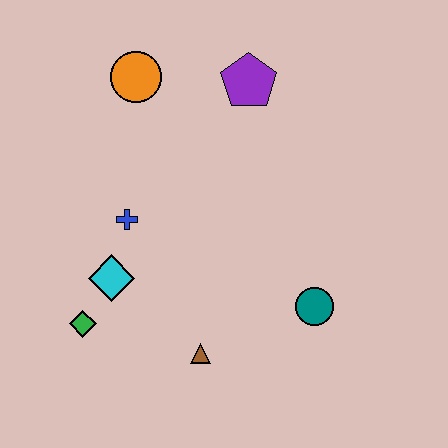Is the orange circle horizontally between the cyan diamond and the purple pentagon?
Yes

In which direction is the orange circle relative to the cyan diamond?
The orange circle is above the cyan diamond.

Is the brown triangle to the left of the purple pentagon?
Yes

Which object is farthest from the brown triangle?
The orange circle is farthest from the brown triangle.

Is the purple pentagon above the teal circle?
Yes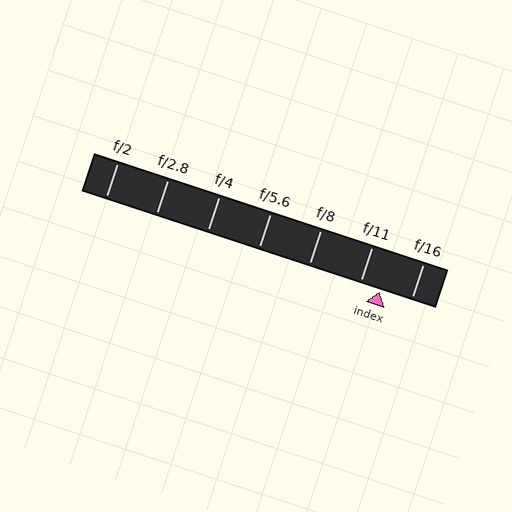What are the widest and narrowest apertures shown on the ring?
The widest aperture shown is f/2 and the narrowest is f/16.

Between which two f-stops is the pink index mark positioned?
The index mark is between f/11 and f/16.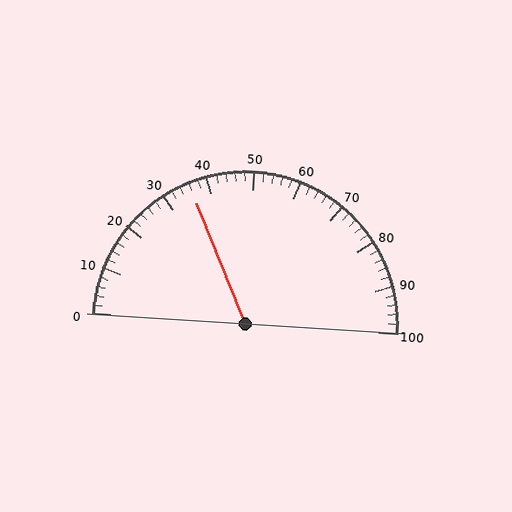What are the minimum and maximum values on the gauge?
The gauge ranges from 0 to 100.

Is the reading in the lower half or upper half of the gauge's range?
The reading is in the lower half of the range (0 to 100).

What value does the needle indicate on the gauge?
The needle indicates approximately 36.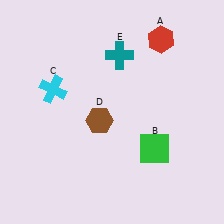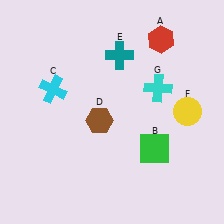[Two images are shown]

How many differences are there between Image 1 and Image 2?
There are 2 differences between the two images.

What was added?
A yellow circle (F), a cyan cross (G) were added in Image 2.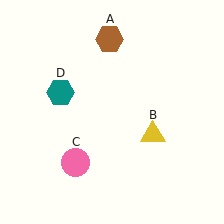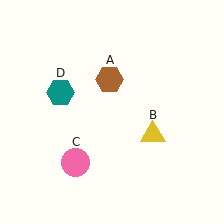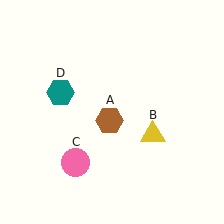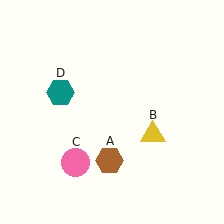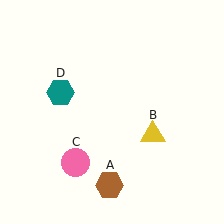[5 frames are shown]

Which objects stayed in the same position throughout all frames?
Yellow triangle (object B) and pink circle (object C) and teal hexagon (object D) remained stationary.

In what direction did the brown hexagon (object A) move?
The brown hexagon (object A) moved down.